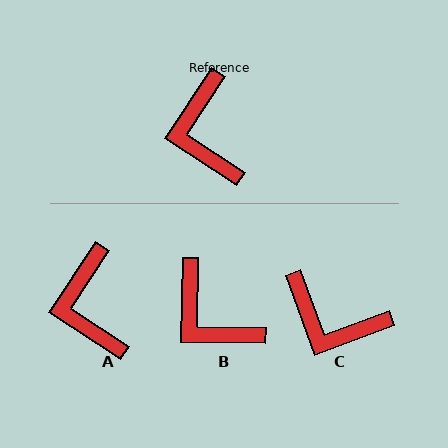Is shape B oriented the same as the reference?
No, it is off by about 32 degrees.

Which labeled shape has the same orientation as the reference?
A.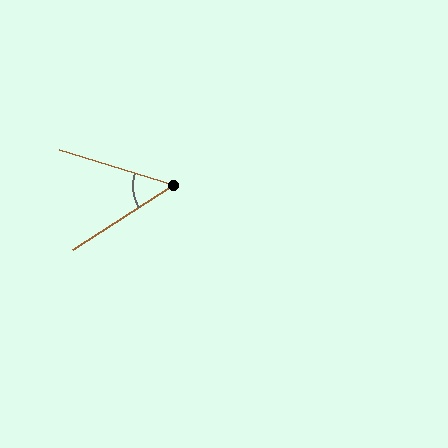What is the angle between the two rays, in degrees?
Approximately 50 degrees.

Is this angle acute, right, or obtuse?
It is acute.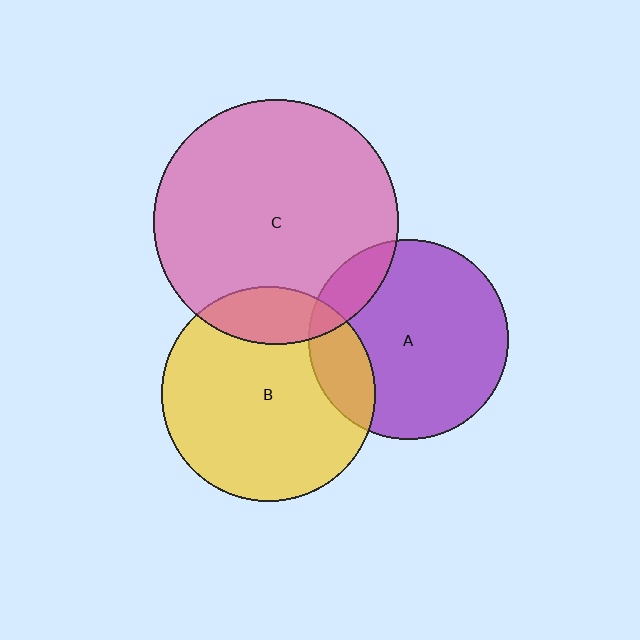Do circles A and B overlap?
Yes.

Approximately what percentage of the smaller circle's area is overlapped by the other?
Approximately 20%.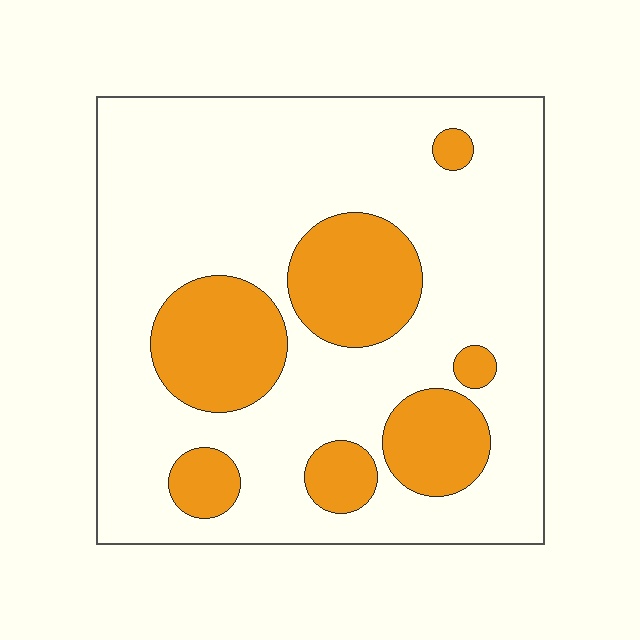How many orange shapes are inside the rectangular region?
7.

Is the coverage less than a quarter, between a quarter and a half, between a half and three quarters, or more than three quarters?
Less than a quarter.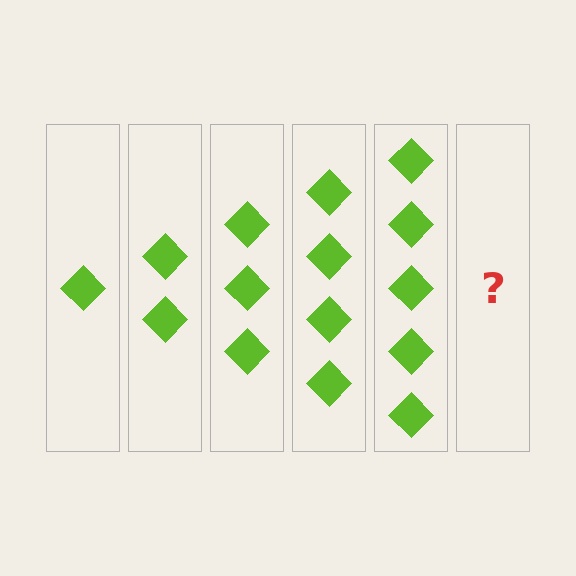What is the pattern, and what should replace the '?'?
The pattern is that each step adds one more diamond. The '?' should be 6 diamonds.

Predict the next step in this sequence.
The next step is 6 diamonds.